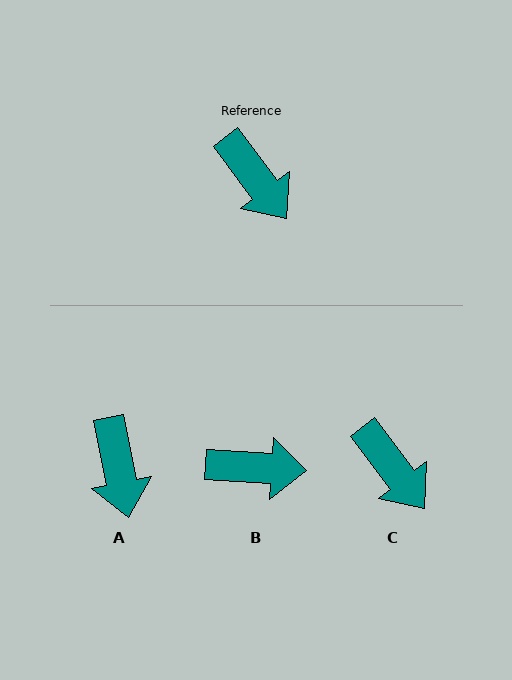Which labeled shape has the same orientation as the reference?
C.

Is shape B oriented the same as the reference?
No, it is off by about 49 degrees.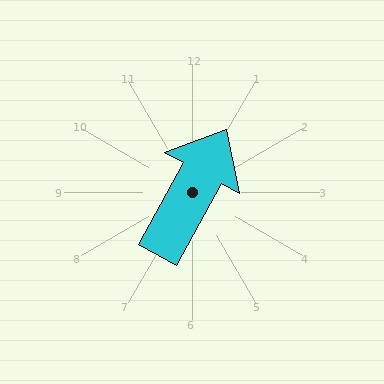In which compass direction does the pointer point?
Northeast.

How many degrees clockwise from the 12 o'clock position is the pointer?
Approximately 29 degrees.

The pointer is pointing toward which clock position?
Roughly 1 o'clock.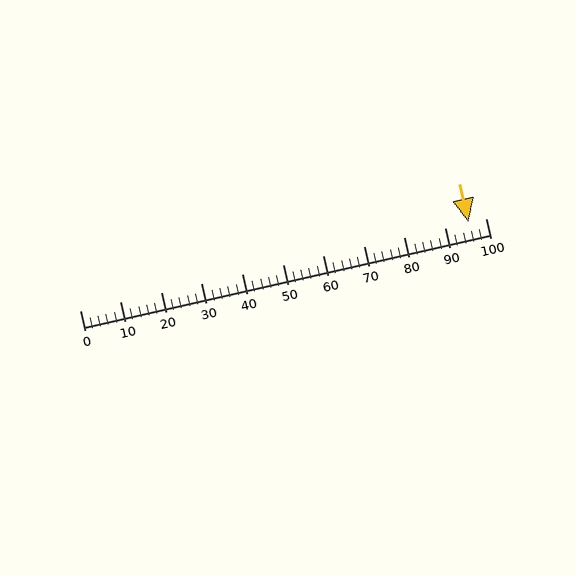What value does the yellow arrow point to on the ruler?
The yellow arrow points to approximately 96.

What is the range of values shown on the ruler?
The ruler shows values from 0 to 100.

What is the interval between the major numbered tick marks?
The major tick marks are spaced 10 units apart.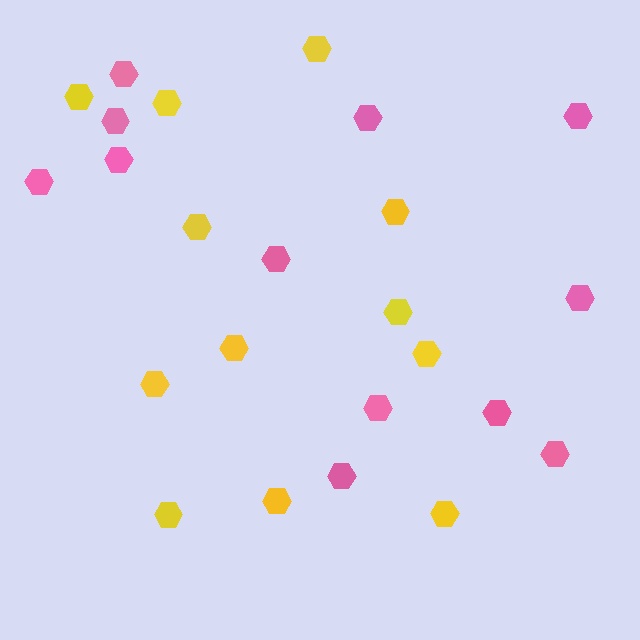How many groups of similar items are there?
There are 2 groups: one group of pink hexagons (12) and one group of yellow hexagons (12).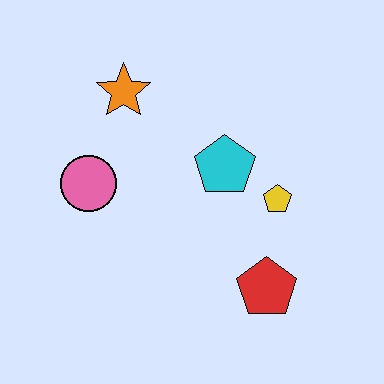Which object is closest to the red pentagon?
The yellow pentagon is closest to the red pentagon.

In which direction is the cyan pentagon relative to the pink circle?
The cyan pentagon is to the right of the pink circle.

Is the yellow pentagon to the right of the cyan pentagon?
Yes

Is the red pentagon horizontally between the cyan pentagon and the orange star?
No